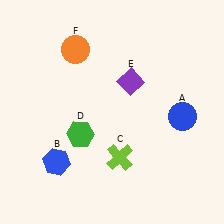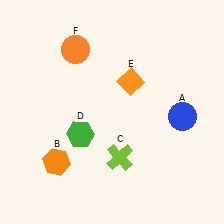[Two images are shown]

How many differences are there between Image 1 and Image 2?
There are 2 differences between the two images.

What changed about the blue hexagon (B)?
In Image 1, B is blue. In Image 2, it changed to orange.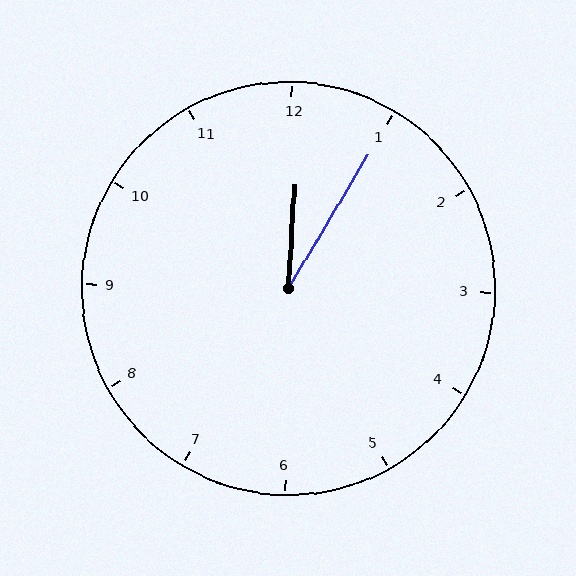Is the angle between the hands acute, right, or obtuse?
It is acute.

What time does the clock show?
12:05.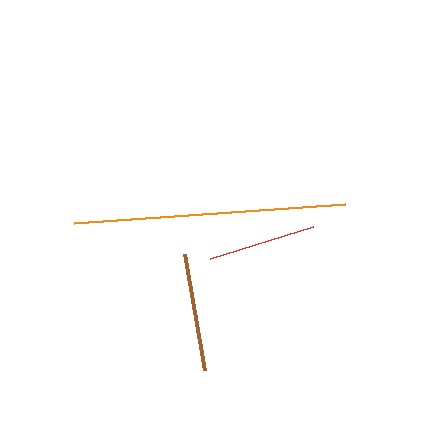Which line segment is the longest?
The orange line is the longest at approximately 272 pixels.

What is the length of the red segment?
The red segment is approximately 107 pixels long.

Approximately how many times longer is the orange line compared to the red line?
The orange line is approximately 2.5 times the length of the red line.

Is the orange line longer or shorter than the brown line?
The orange line is longer than the brown line.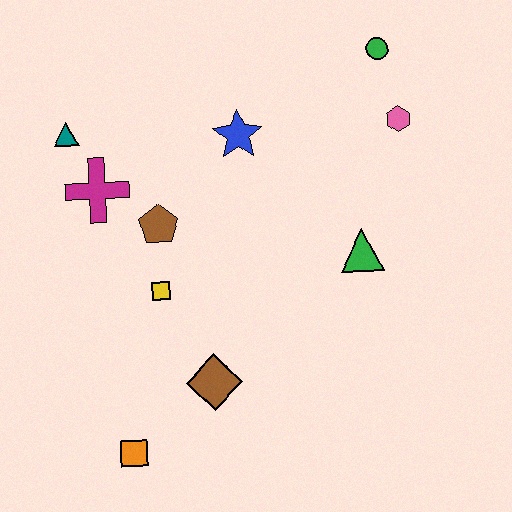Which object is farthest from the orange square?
The green circle is farthest from the orange square.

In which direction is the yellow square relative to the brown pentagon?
The yellow square is below the brown pentagon.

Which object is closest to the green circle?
The pink hexagon is closest to the green circle.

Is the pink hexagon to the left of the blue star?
No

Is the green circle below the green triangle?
No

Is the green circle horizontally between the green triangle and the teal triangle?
No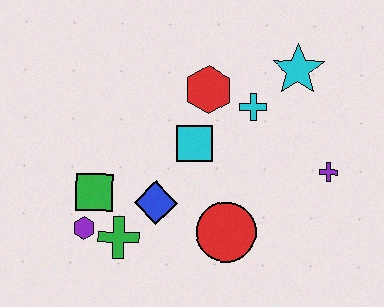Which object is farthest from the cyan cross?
The purple hexagon is farthest from the cyan cross.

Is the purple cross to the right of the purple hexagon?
Yes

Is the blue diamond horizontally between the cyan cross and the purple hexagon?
Yes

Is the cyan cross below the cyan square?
No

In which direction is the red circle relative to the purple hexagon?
The red circle is to the right of the purple hexagon.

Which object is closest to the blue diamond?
The green cross is closest to the blue diamond.